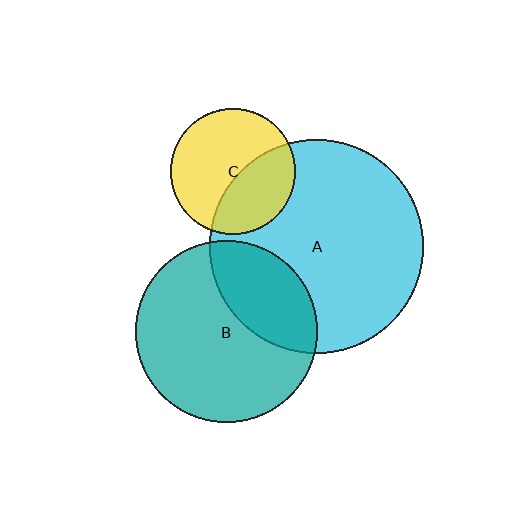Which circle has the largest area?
Circle A (cyan).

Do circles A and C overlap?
Yes.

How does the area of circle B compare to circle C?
Approximately 2.1 times.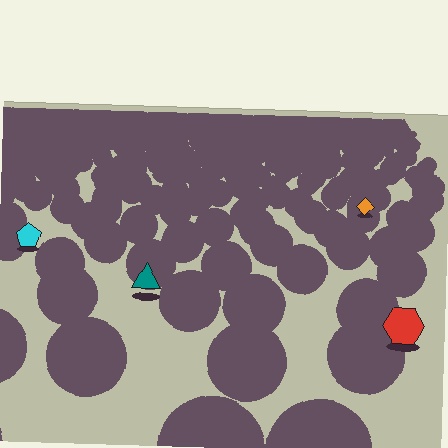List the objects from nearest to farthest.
From nearest to farthest: the red hexagon, the teal triangle, the cyan pentagon, the orange diamond.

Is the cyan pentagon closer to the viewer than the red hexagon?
No. The red hexagon is closer — you can tell from the texture gradient: the ground texture is coarser near it.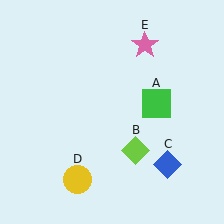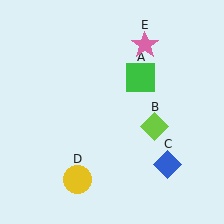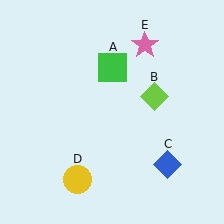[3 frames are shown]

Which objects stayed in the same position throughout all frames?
Blue diamond (object C) and yellow circle (object D) and pink star (object E) remained stationary.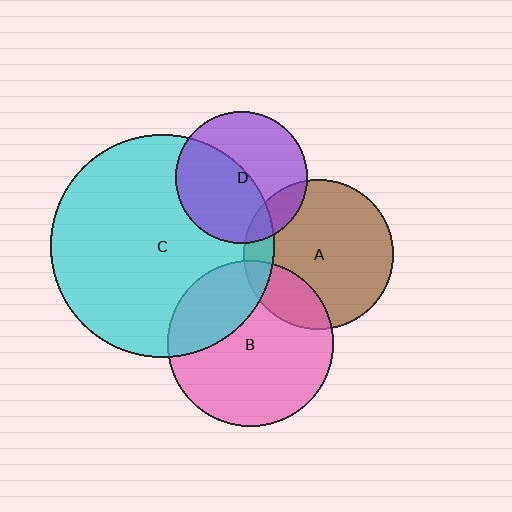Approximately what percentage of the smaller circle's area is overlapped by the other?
Approximately 50%.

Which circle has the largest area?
Circle C (cyan).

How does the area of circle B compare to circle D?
Approximately 1.6 times.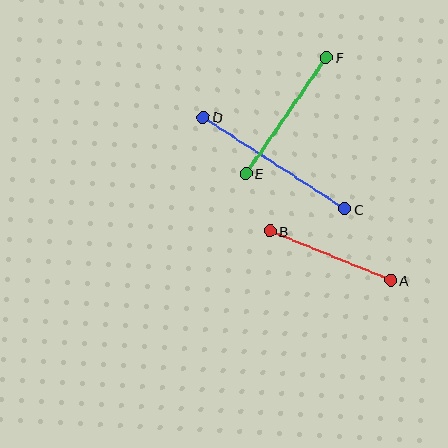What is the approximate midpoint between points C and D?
The midpoint is at approximately (274, 163) pixels.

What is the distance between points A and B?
The distance is approximately 130 pixels.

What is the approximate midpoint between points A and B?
The midpoint is at approximately (330, 256) pixels.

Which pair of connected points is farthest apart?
Points C and D are farthest apart.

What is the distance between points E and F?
The distance is approximately 142 pixels.